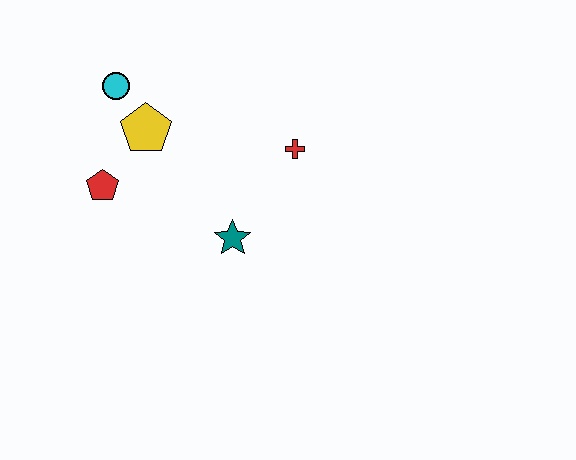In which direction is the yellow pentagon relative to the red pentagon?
The yellow pentagon is above the red pentagon.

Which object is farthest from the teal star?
The cyan circle is farthest from the teal star.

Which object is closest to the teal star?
The red cross is closest to the teal star.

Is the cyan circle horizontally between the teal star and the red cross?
No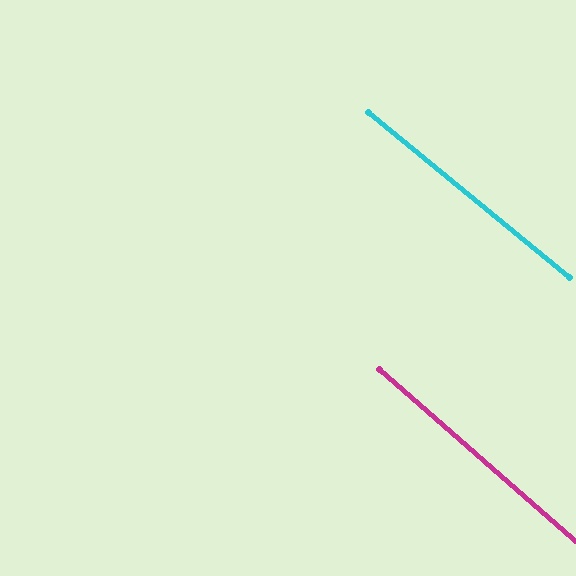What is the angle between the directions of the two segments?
Approximately 2 degrees.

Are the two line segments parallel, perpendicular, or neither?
Parallel — their directions differ by only 1.8°.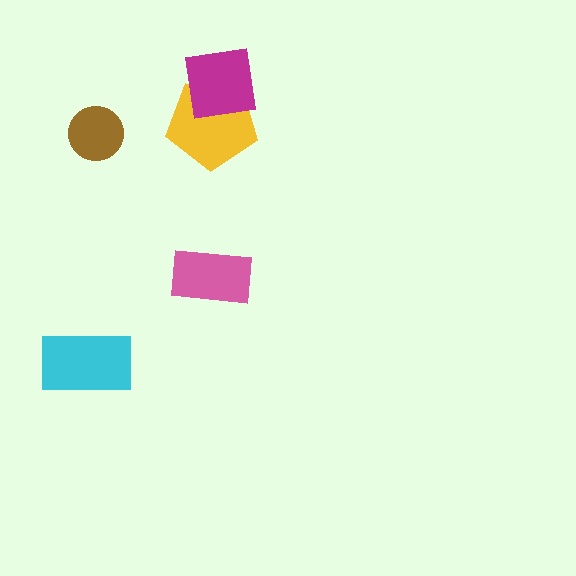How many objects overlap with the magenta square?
1 object overlaps with the magenta square.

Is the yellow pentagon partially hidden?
Yes, it is partially covered by another shape.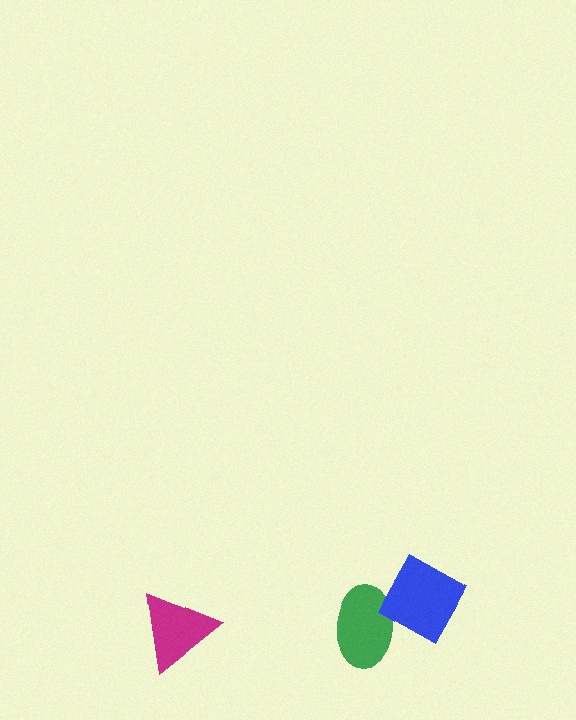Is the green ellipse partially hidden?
Yes, it is partially covered by another shape.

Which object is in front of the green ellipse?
The blue diamond is in front of the green ellipse.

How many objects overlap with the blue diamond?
1 object overlaps with the blue diamond.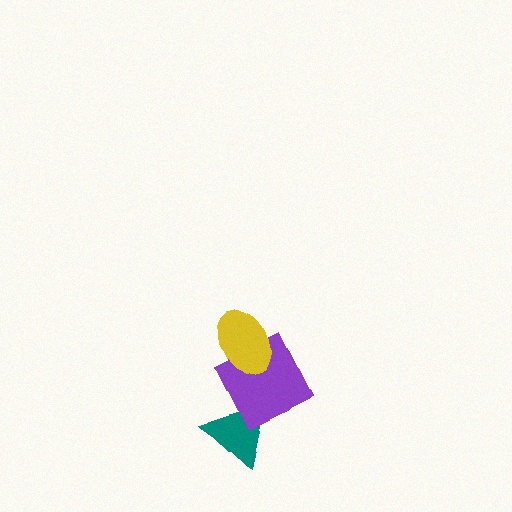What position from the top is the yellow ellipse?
The yellow ellipse is 1st from the top.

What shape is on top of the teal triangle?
The purple square is on top of the teal triangle.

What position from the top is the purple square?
The purple square is 2nd from the top.